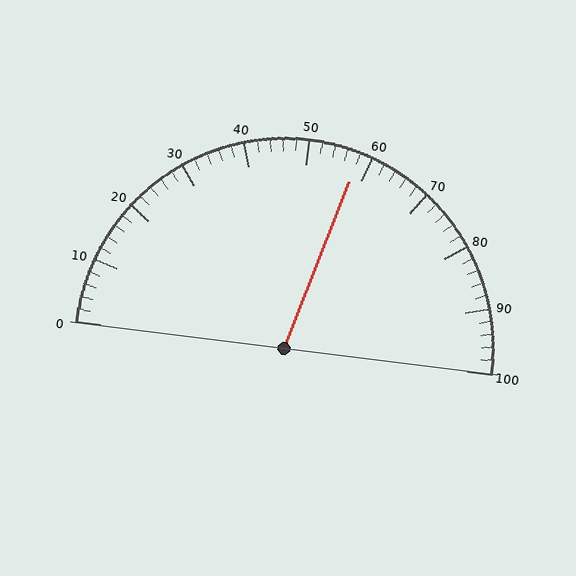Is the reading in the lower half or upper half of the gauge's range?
The reading is in the upper half of the range (0 to 100).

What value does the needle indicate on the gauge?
The needle indicates approximately 58.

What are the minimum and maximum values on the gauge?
The gauge ranges from 0 to 100.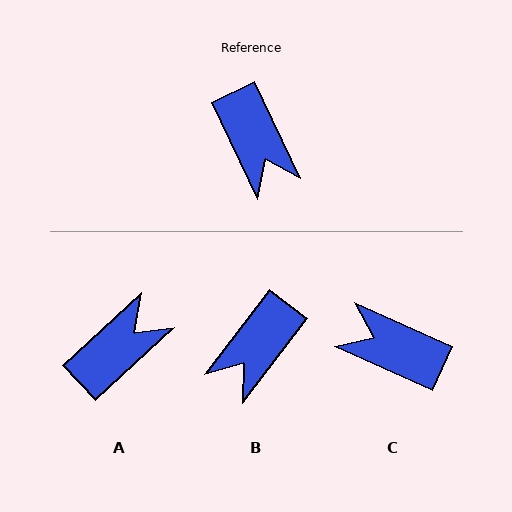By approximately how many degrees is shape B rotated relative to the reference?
Approximately 63 degrees clockwise.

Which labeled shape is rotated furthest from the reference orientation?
C, about 140 degrees away.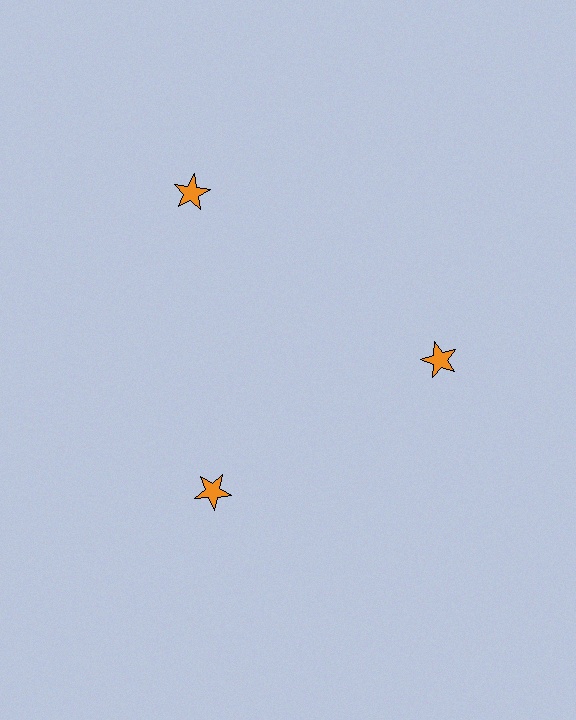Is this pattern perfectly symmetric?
No. The 3 orange stars are arranged in a ring, but one element near the 11 o'clock position is pushed outward from the center, breaking the 3-fold rotational symmetry.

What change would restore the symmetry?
The symmetry would be restored by moving it inward, back onto the ring so that all 3 stars sit at equal angles and equal distance from the center.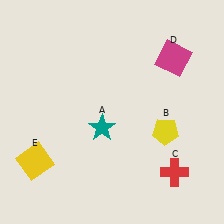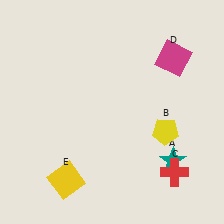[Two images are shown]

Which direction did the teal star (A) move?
The teal star (A) moved right.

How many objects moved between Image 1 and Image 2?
2 objects moved between the two images.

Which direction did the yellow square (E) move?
The yellow square (E) moved right.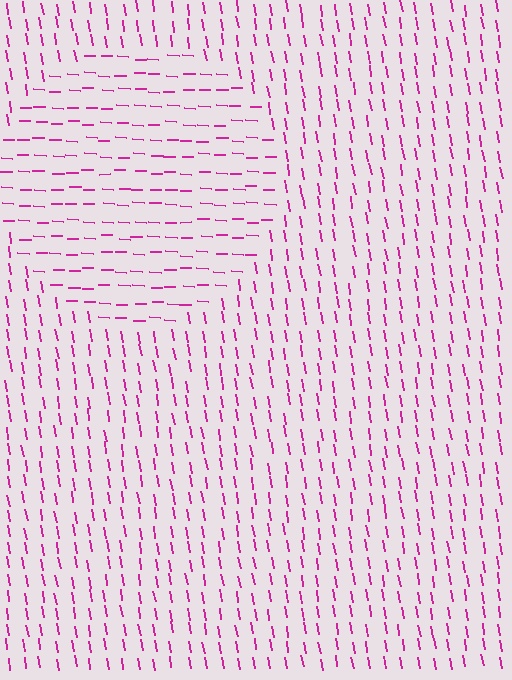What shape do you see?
I see a circle.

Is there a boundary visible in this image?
Yes, there is a texture boundary formed by a change in line orientation.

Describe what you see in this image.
The image is filled with small magenta line segments. A circle region in the image has lines oriented differently from the surrounding lines, creating a visible texture boundary.